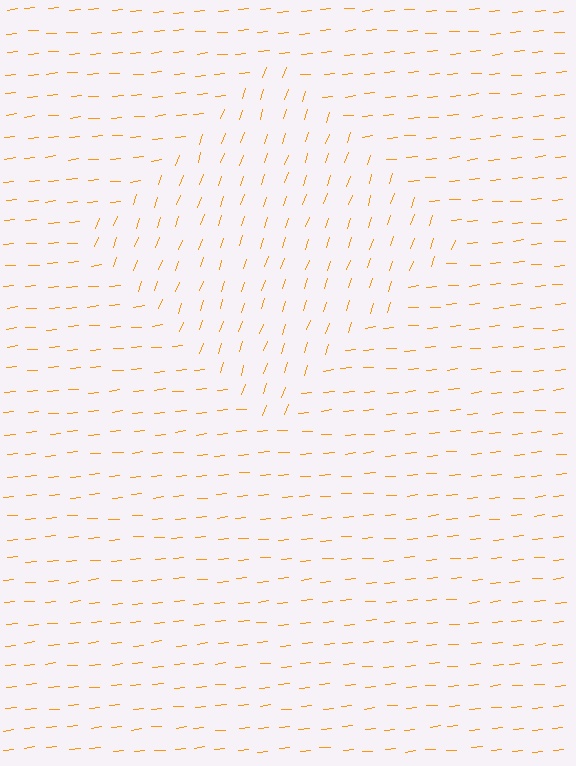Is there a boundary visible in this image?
Yes, there is a texture boundary formed by a change in line orientation.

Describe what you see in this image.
The image is filled with small orange line segments. A diamond region in the image has lines oriented differently from the surrounding lines, creating a visible texture boundary.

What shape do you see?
I see a diamond.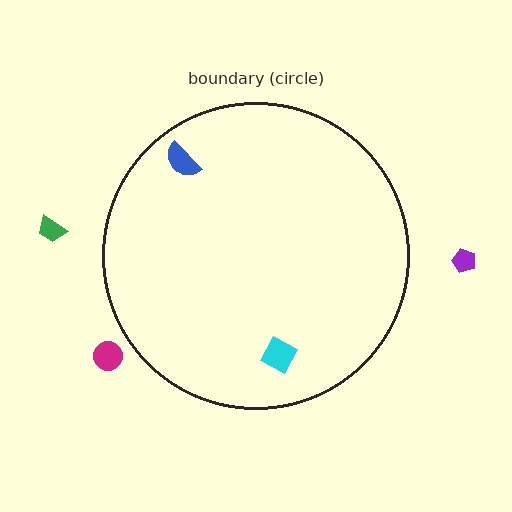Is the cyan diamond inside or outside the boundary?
Inside.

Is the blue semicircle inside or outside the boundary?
Inside.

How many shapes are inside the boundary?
2 inside, 3 outside.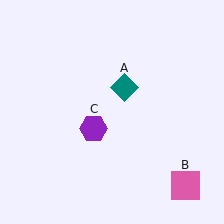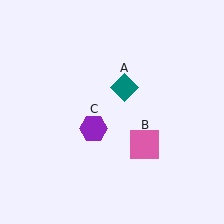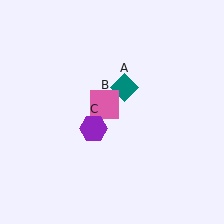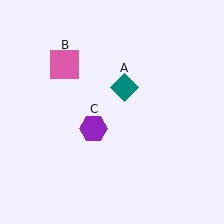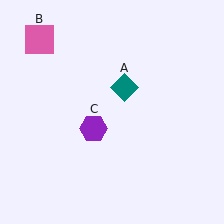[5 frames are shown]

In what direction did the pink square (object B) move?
The pink square (object B) moved up and to the left.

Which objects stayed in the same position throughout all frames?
Teal diamond (object A) and purple hexagon (object C) remained stationary.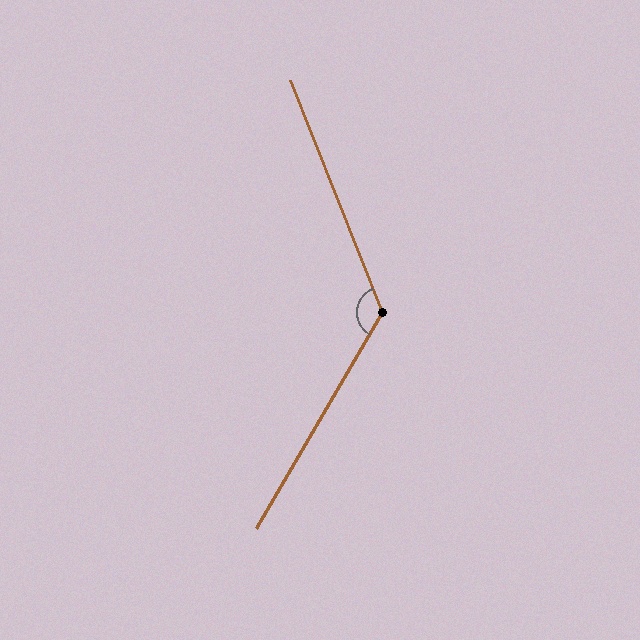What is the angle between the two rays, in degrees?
Approximately 128 degrees.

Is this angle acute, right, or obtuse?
It is obtuse.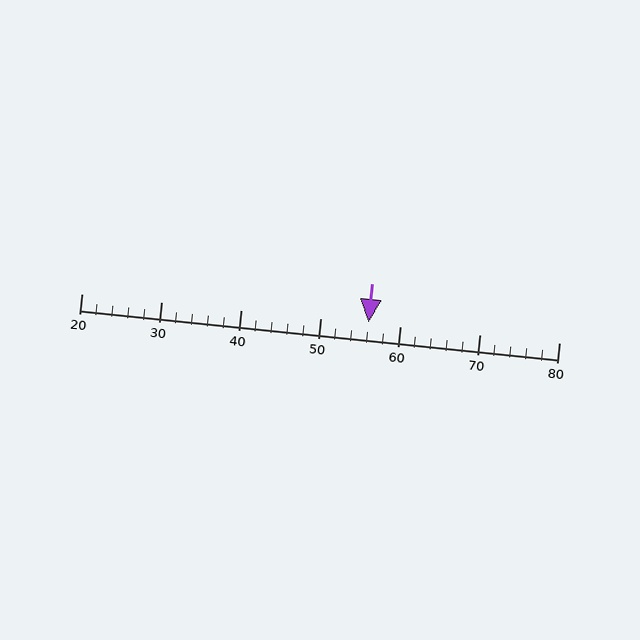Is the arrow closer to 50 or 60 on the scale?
The arrow is closer to 60.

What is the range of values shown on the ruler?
The ruler shows values from 20 to 80.